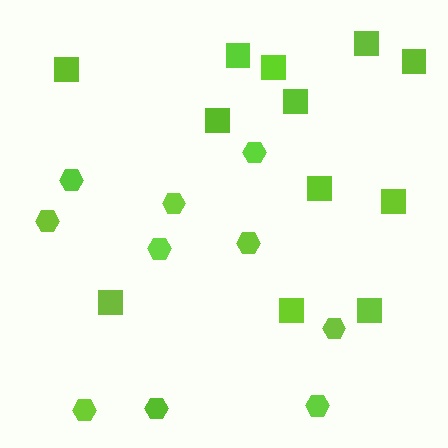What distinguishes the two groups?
There are 2 groups: one group of squares (12) and one group of hexagons (10).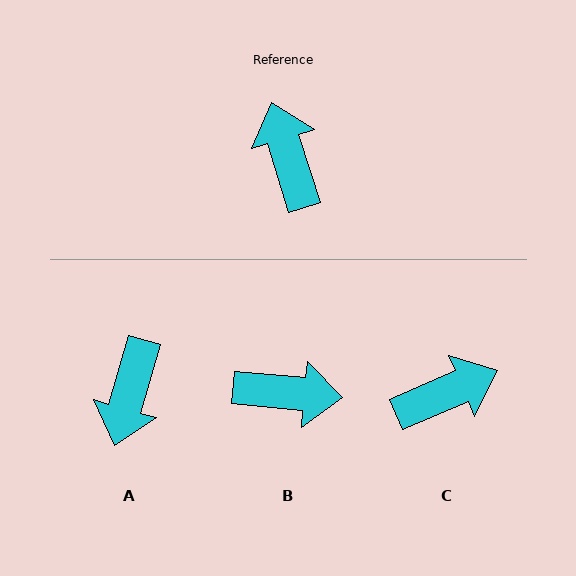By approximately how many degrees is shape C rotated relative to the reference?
Approximately 84 degrees clockwise.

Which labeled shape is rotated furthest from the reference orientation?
A, about 147 degrees away.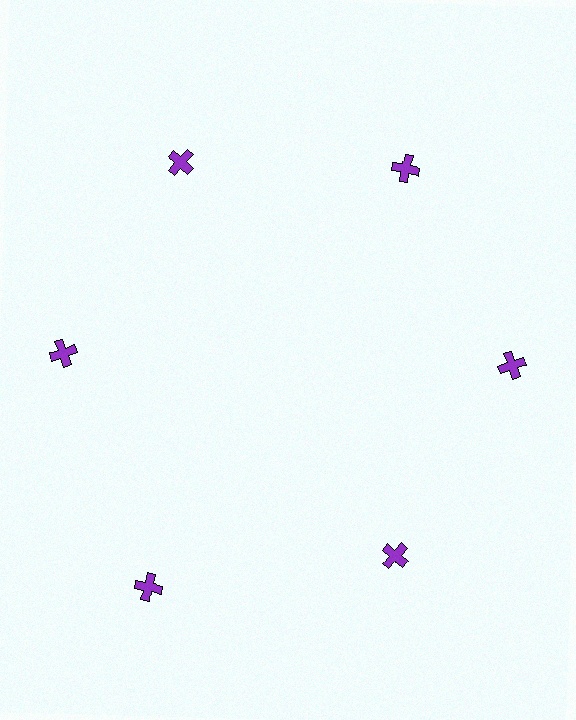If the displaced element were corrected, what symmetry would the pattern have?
It would have 6-fold rotational symmetry — the pattern would map onto itself every 60 degrees.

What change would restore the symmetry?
The symmetry would be restored by moving it inward, back onto the ring so that all 6 crosses sit at equal angles and equal distance from the center.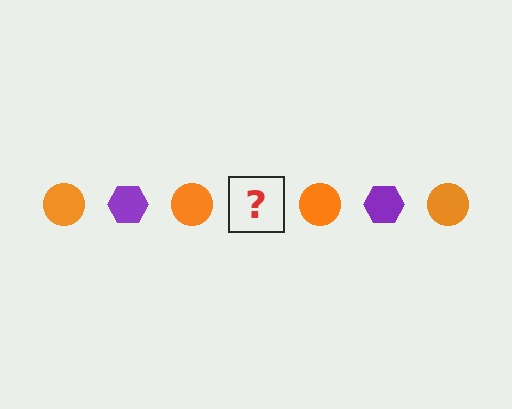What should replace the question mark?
The question mark should be replaced with a purple hexagon.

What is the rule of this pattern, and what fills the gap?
The rule is that the pattern alternates between orange circle and purple hexagon. The gap should be filled with a purple hexagon.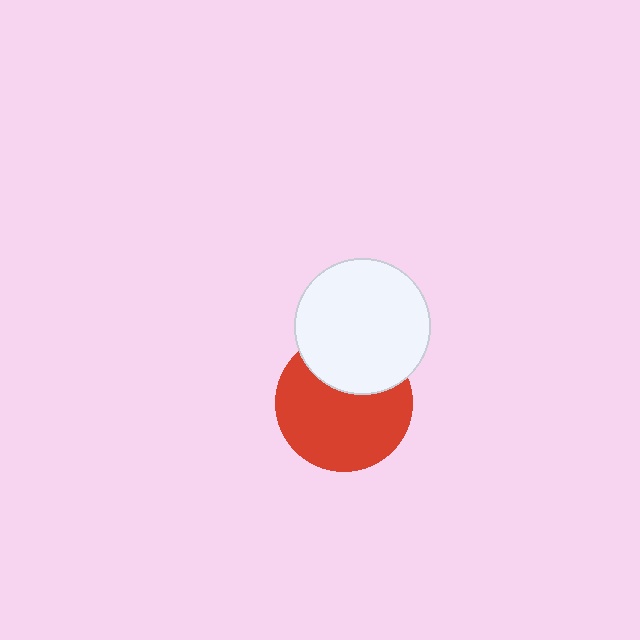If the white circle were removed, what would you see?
You would see the complete red circle.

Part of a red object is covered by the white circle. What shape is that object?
It is a circle.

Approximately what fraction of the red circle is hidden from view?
Roughly 31% of the red circle is hidden behind the white circle.